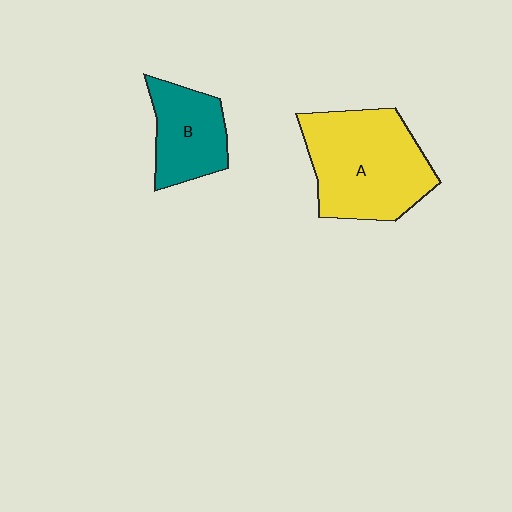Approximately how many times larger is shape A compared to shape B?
Approximately 1.8 times.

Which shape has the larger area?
Shape A (yellow).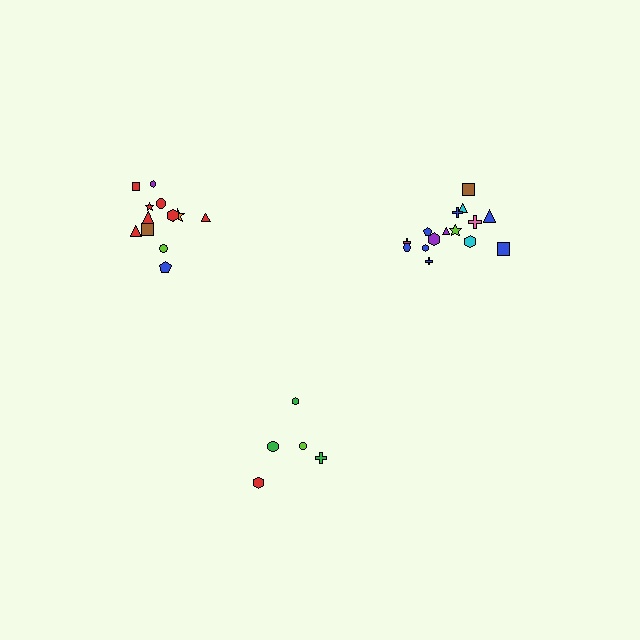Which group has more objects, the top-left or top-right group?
The top-right group.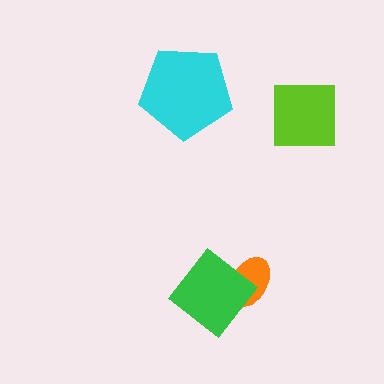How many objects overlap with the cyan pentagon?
0 objects overlap with the cyan pentagon.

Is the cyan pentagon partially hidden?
No, no other shape covers it.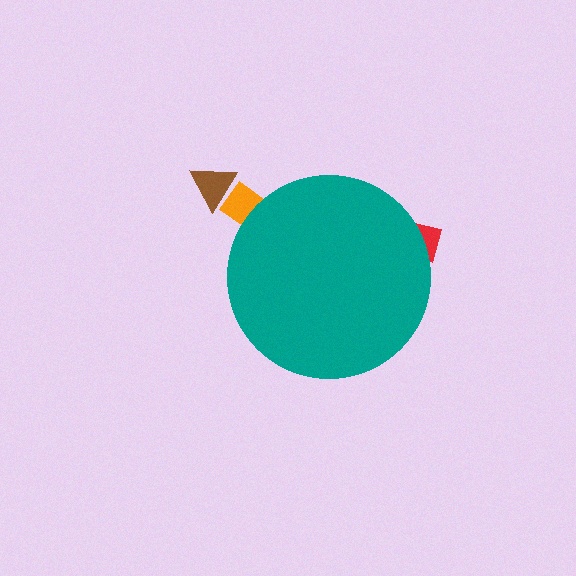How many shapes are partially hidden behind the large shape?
2 shapes are partially hidden.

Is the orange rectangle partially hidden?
Yes, the orange rectangle is partially hidden behind the teal circle.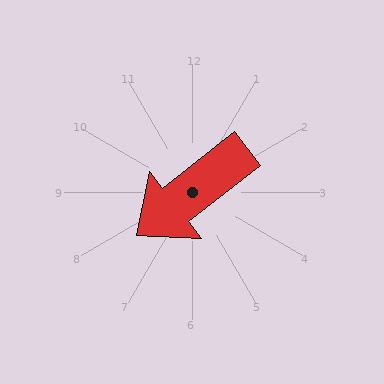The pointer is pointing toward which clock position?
Roughly 8 o'clock.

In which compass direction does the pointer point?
Southwest.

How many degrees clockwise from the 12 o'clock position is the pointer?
Approximately 232 degrees.